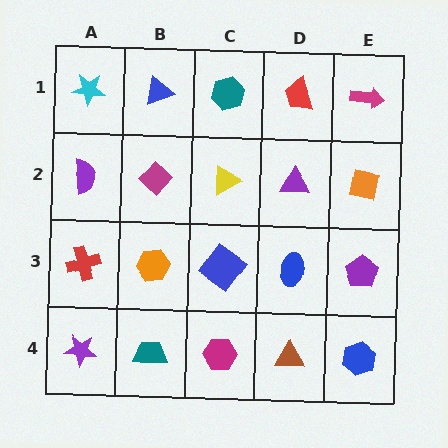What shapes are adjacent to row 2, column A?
A cyan star (row 1, column A), a red cross (row 3, column A), a magenta diamond (row 2, column B).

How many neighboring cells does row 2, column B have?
4.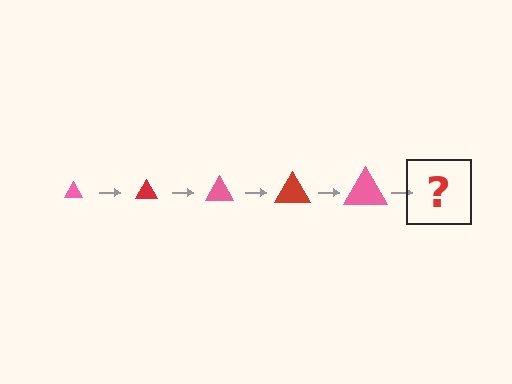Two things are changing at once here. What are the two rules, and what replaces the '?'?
The two rules are that the triangle grows larger each step and the color cycles through pink and red. The '?' should be a red triangle, larger than the previous one.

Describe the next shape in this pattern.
It should be a red triangle, larger than the previous one.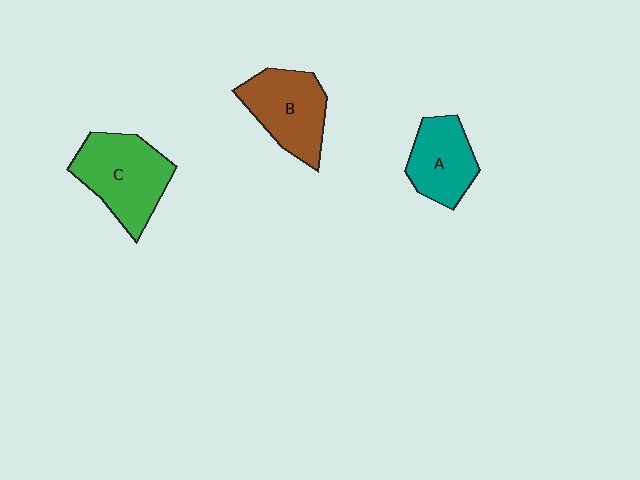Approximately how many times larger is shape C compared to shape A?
Approximately 1.4 times.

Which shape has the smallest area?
Shape A (teal).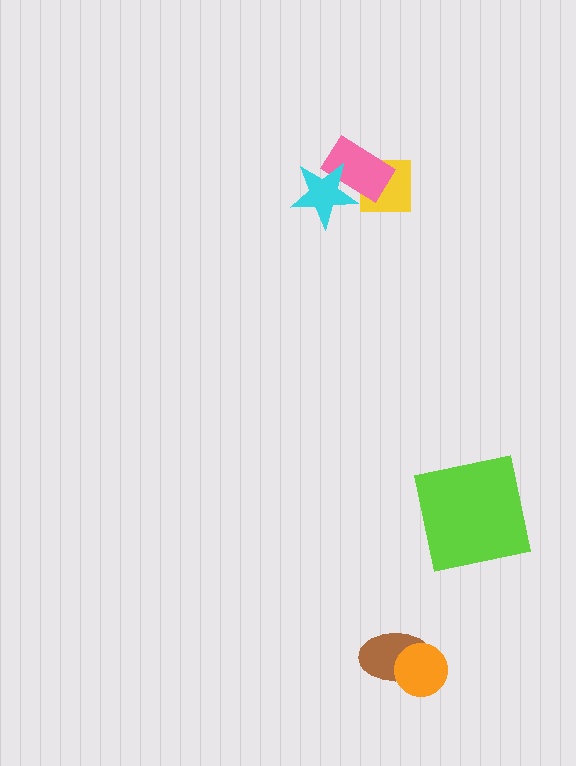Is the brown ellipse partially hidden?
Yes, it is partially covered by another shape.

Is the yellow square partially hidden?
Yes, it is partially covered by another shape.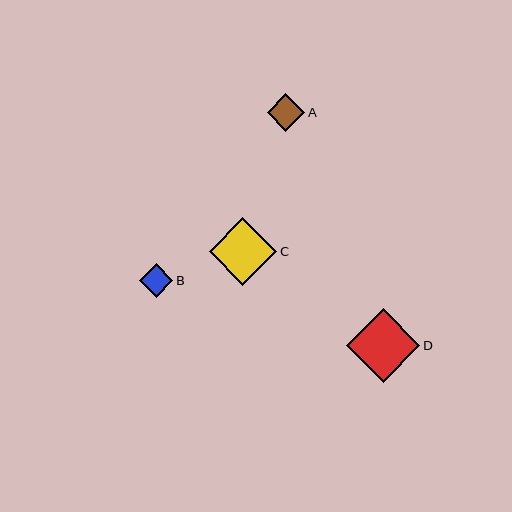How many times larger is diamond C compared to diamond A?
Diamond C is approximately 1.8 times the size of diamond A.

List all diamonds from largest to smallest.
From largest to smallest: D, C, A, B.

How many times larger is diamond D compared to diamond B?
Diamond D is approximately 2.2 times the size of diamond B.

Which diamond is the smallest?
Diamond B is the smallest with a size of approximately 33 pixels.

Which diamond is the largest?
Diamond D is the largest with a size of approximately 73 pixels.